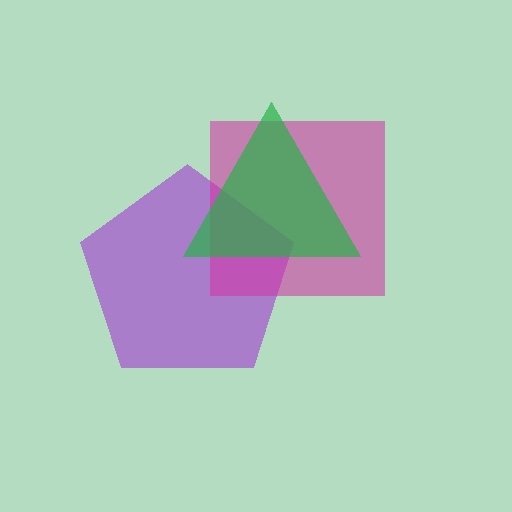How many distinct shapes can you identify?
There are 3 distinct shapes: a purple pentagon, a magenta square, a green triangle.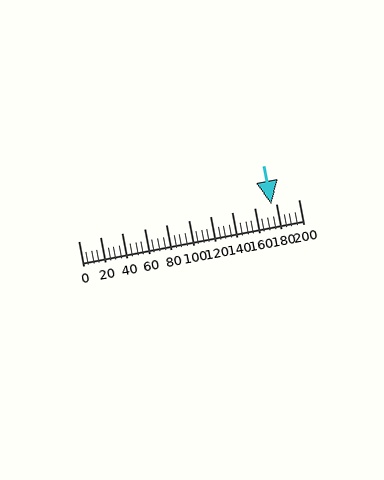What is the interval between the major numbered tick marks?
The major tick marks are spaced 20 units apart.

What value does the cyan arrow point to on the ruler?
The cyan arrow points to approximately 175.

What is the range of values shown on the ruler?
The ruler shows values from 0 to 200.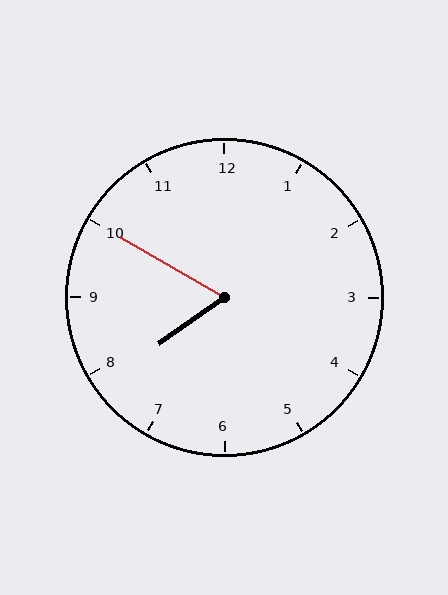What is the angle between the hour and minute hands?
Approximately 65 degrees.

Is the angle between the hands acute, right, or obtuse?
It is acute.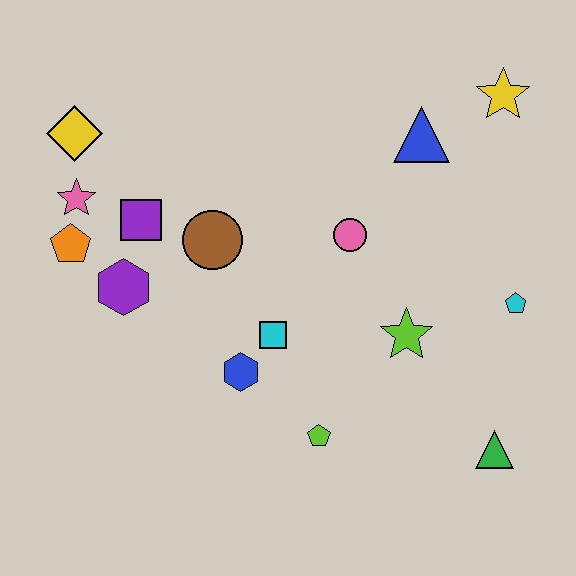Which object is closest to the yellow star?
The blue triangle is closest to the yellow star.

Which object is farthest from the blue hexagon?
The yellow star is farthest from the blue hexagon.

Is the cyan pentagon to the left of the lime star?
No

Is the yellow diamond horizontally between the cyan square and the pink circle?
No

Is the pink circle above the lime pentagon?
Yes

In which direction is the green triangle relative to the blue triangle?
The green triangle is below the blue triangle.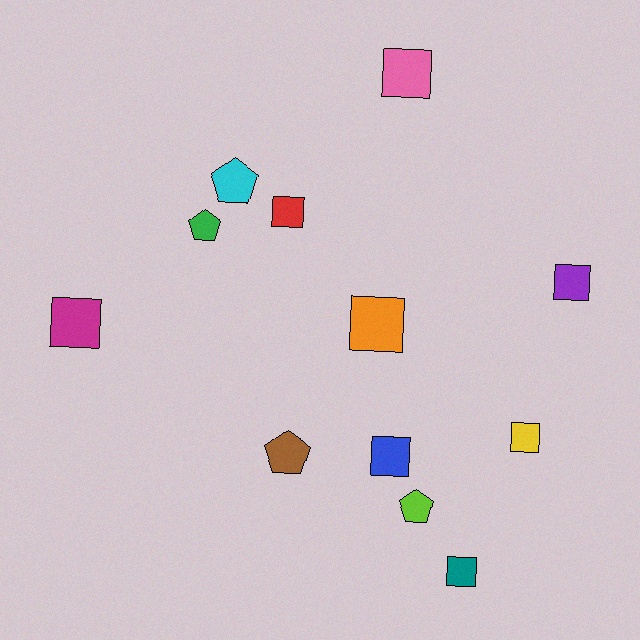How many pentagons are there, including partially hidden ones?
There are 4 pentagons.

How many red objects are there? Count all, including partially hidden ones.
There is 1 red object.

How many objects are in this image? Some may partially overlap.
There are 12 objects.